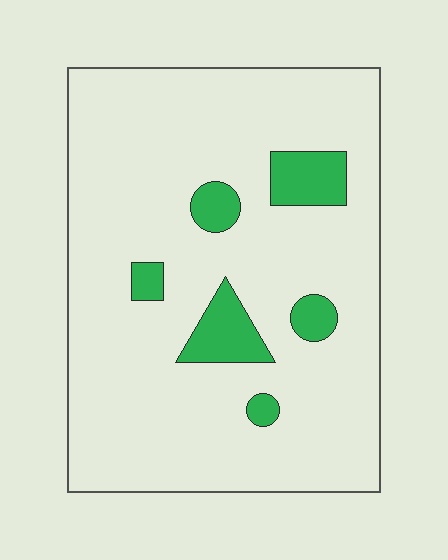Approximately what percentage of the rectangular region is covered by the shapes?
Approximately 10%.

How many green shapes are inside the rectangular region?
6.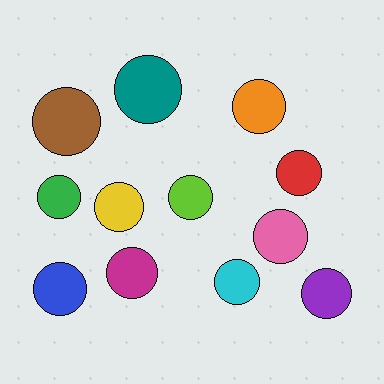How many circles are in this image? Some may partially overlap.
There are 12 circles.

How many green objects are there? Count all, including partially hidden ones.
There is 1 green object.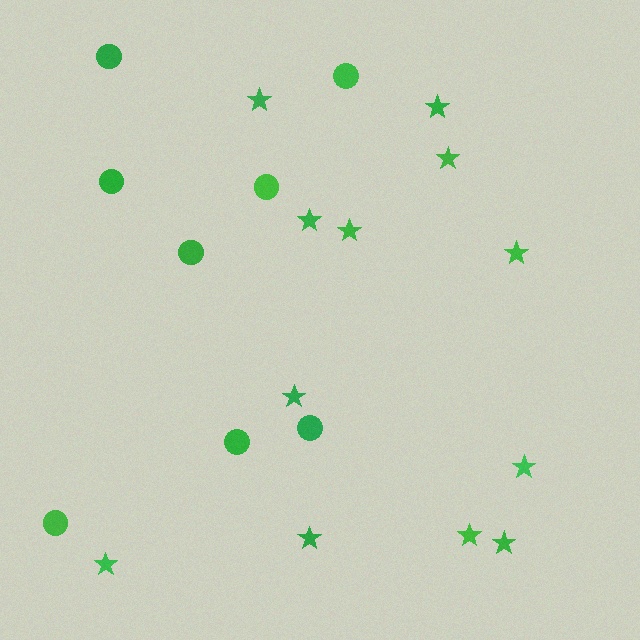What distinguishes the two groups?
There are 2 groups: one group of circles (8) and one group of stars (12).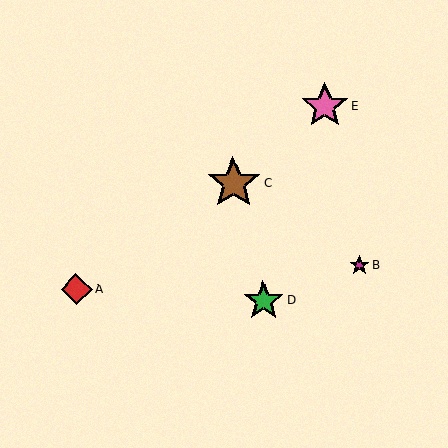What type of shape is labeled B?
Shape B is a magenta star.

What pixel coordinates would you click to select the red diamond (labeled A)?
Click at (76, 289) to select the red diamond A.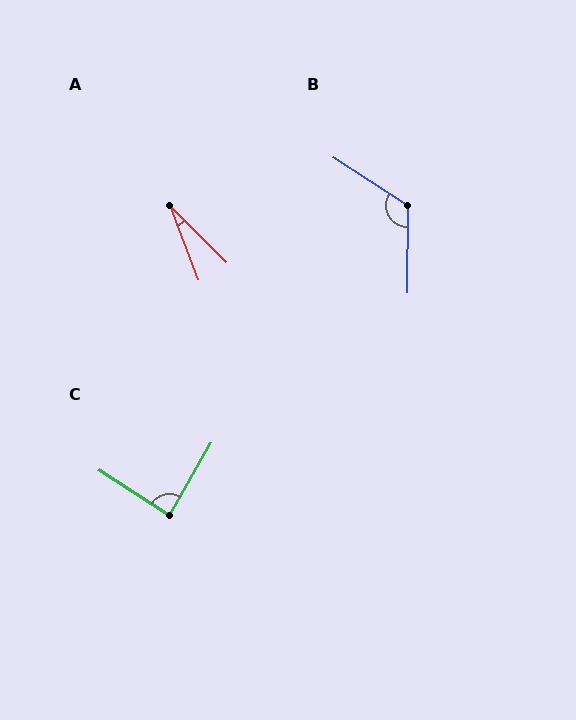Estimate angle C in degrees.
Approximately 87 degrees.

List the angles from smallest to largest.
A (24°), C (87°), B (123°).